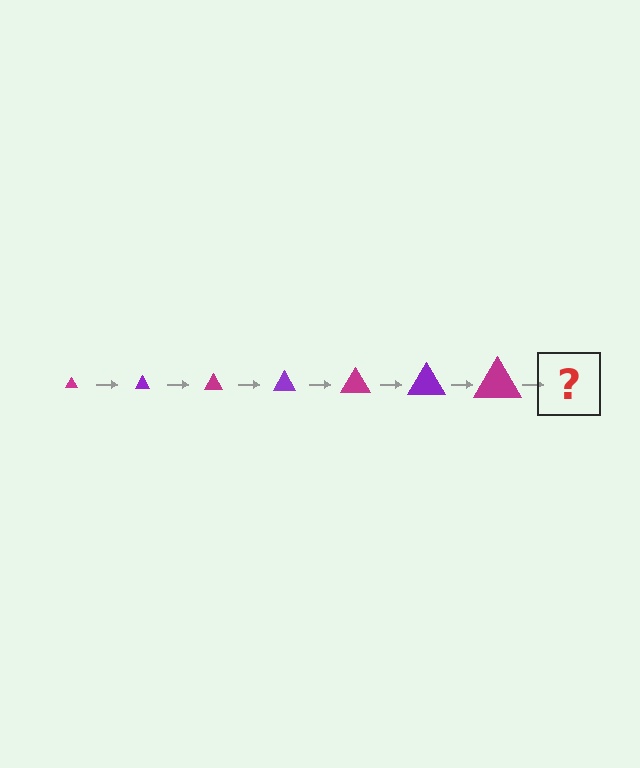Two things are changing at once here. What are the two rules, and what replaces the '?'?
The two rules are that the triangle grows larger each step and the color cycles through magenta and purple. The '?' should be a purple triangle, larger than the previous one.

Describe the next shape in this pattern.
It should be a purple triangle, larger than the previous one.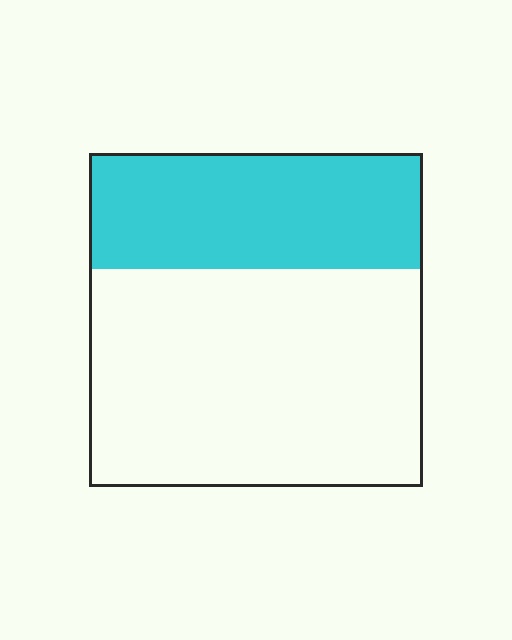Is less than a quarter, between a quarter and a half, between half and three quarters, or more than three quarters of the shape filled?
Between a quarter and a half.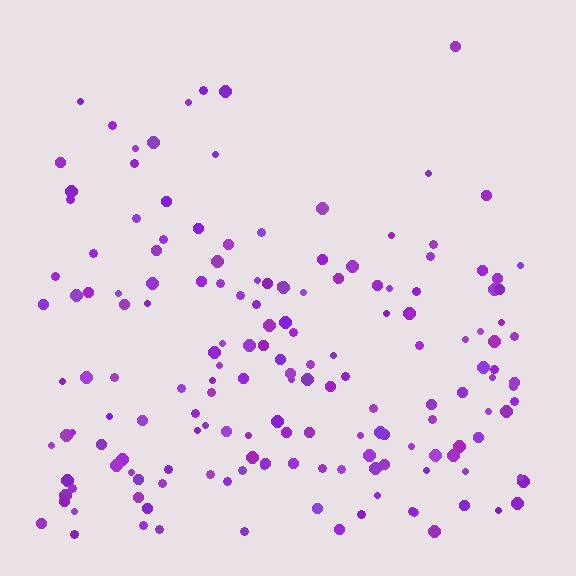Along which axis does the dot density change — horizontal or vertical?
Vertical.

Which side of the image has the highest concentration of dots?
The bottom.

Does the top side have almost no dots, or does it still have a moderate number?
Still a moderate number, just noticeably fewer than the bottom.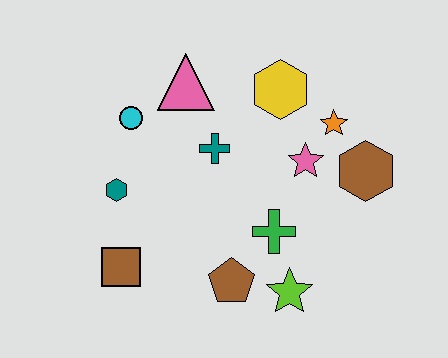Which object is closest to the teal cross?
The pink triangle is closest to the teal cross.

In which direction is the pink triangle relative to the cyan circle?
The pink triangle is to the right of the cyan circle.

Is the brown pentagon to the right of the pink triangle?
Yes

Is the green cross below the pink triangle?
Yes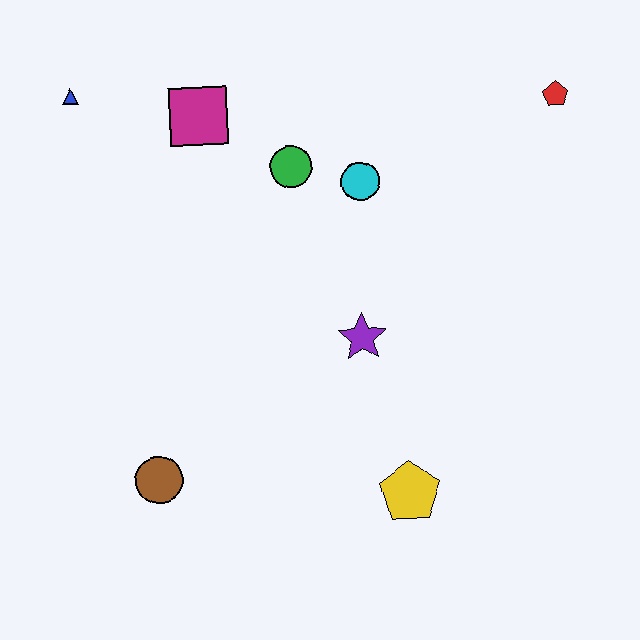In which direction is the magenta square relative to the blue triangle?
The magenta square is to the right of the blue triangle.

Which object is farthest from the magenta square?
The yellow pentagon is farthest from the magenta square.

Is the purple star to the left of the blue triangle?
No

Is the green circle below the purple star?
No